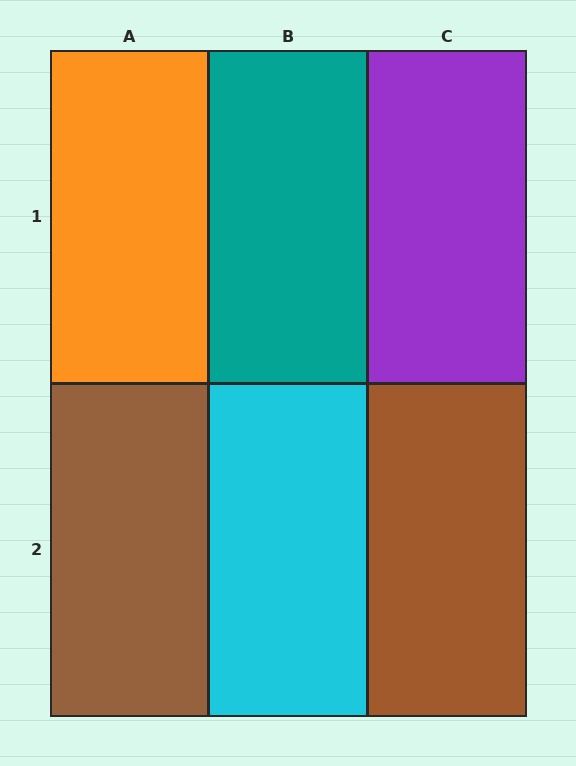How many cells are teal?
1 cell is teal.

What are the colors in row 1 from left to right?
Orange, teal, purple.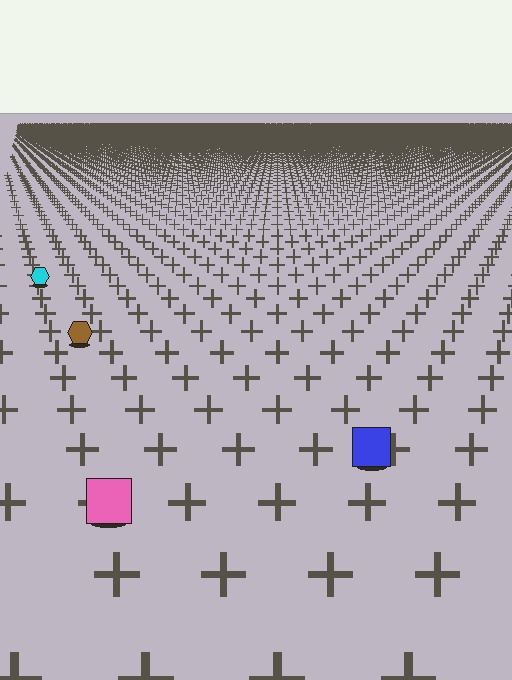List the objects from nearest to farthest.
From nearest to farthest: the pink square, the blue square, the brown hexagon, the cyan hexagon.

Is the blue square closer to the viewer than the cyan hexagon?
Yes. The blue square is closer — you can tell from the texture gradient: the ground texture is coarser near it.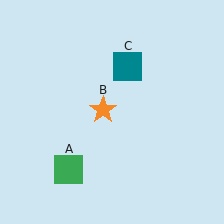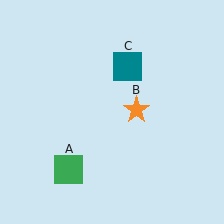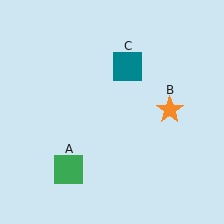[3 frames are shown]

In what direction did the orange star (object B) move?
The orange star (object B) moved right.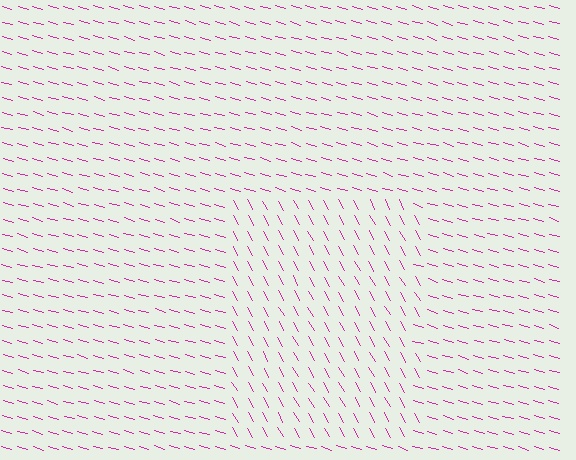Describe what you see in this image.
The image is filled with small magenta line segments. A rectangle region in the image has lines oriented differently from the surrounding lines, creating a visible texture boundary.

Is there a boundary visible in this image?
Yes, there is a texture boundary formed by a change in line orientation.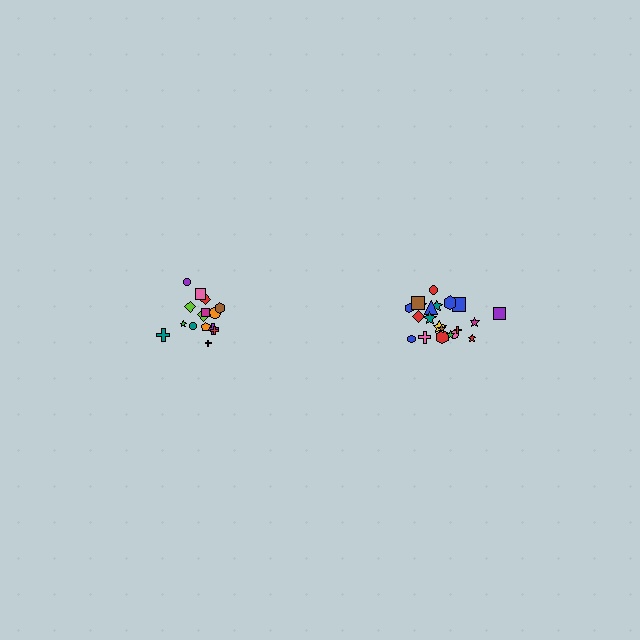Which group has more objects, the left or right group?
The right group.